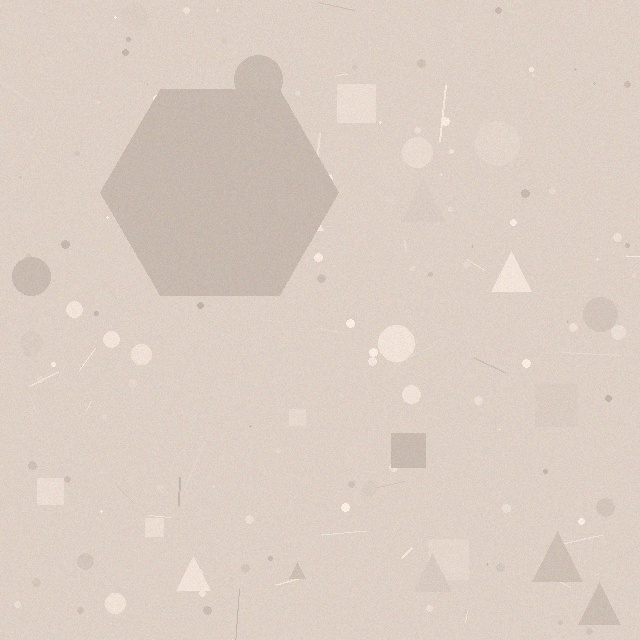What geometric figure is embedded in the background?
A hexagon is embedded in the background.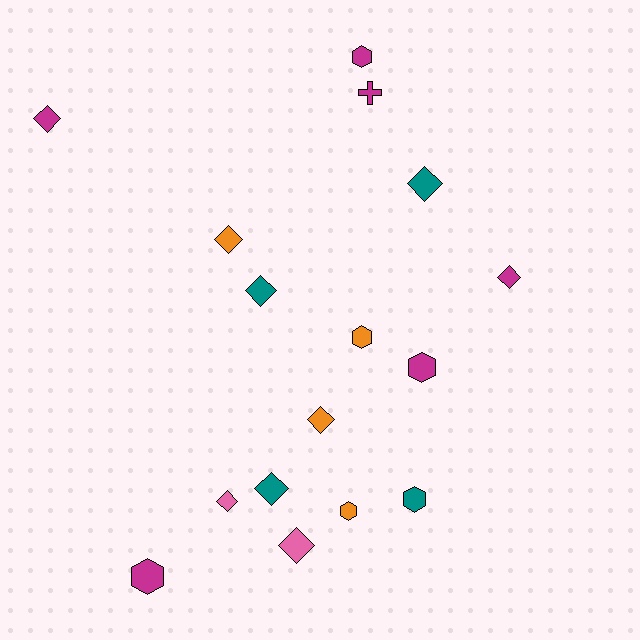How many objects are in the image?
There are 16 objects.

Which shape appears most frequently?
Diamond, with 9 objects.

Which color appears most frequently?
Magenta, with 6 objects.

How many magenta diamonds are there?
There are 2 magenta diamonds.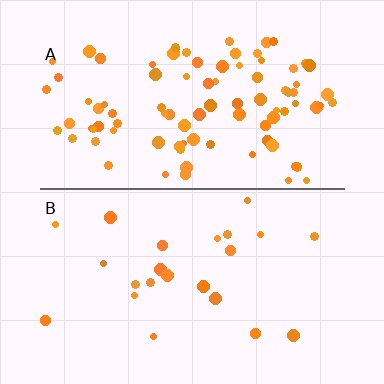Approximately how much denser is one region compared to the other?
Approximately 4.0× — region A over region B.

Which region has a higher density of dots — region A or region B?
A (the top).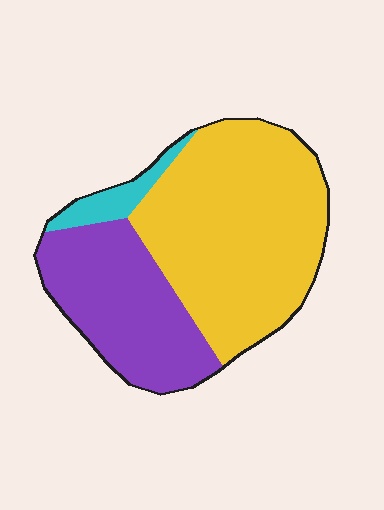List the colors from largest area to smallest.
From largest to smallest: yellow, purple, cyan.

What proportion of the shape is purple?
Purple takes up about one third (1/3) of the shape.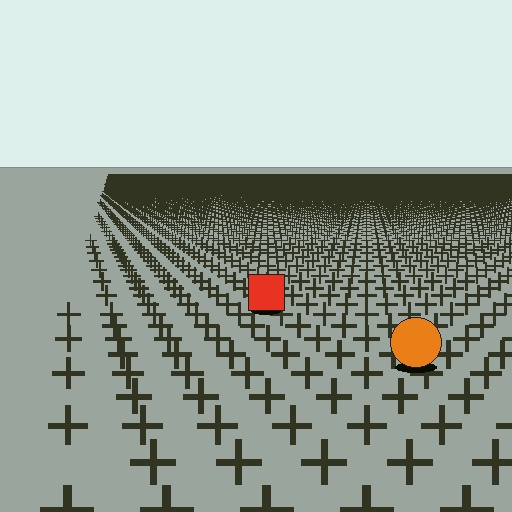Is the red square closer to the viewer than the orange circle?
No. The orange circle is closer — you can tell from the texture gradient: the ground texture is coarser near it.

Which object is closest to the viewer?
The orange circle is closest. The texture marks near it are larger and more spread out.